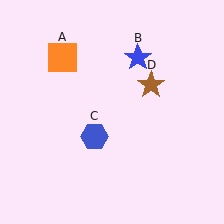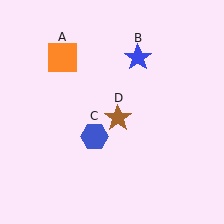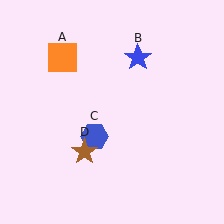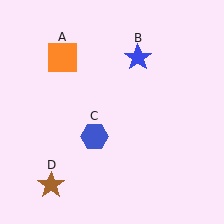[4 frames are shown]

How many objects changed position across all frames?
1 object changed position: brown star (object D).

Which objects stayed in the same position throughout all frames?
Orange square (object A) and blue star (object B) and blue hexagon (object C) remained stationary.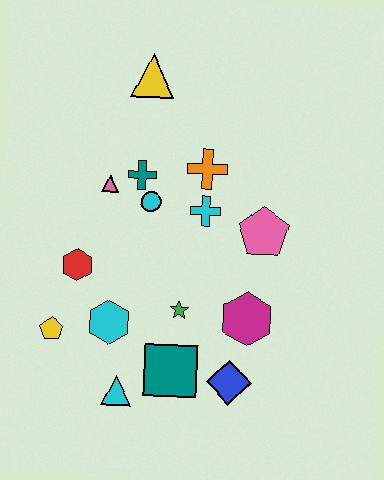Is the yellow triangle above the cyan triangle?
Yes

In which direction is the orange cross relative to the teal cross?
The orange cross is to the right of the teal cross.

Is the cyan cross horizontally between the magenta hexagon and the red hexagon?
Yes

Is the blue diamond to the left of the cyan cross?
No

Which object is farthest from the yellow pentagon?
The yellow triangle is farthest from the yellow pentagon.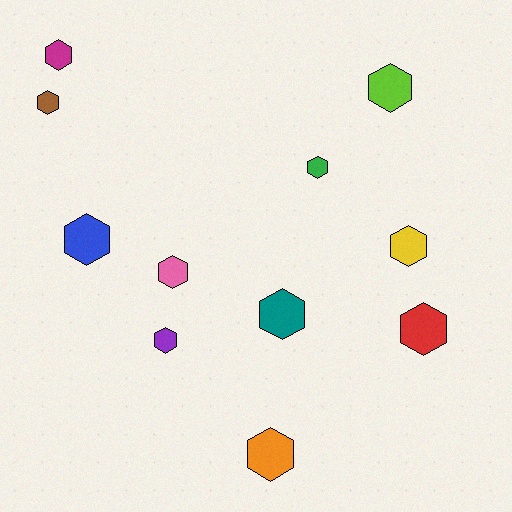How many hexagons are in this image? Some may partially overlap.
There are 11 hexagons.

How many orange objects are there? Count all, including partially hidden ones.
There is 1 orange object.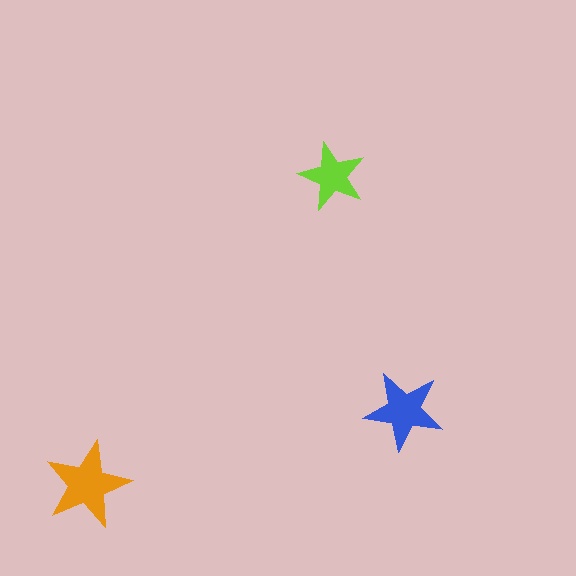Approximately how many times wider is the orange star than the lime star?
About 1.5 times wider.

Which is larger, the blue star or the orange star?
The orange one.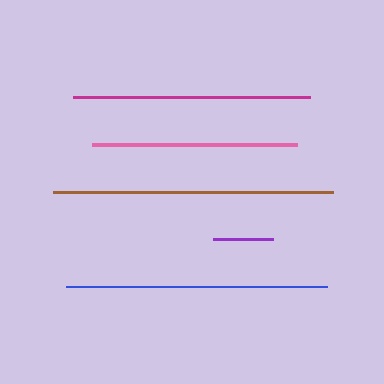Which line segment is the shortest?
The purple line is the shortest at approximately 60 pixels.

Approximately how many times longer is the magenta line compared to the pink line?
The magenta line is approximately 1.2 times the length of the pink line.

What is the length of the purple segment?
The purple segment is approximately 60 pixels long.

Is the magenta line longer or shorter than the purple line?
The magenta line is longer than the purple line.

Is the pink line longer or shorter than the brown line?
The brown line is longer than the pink line.